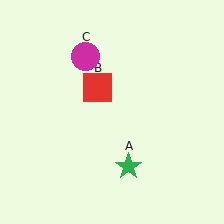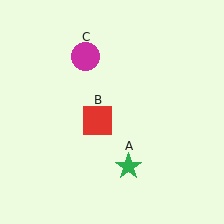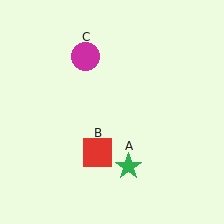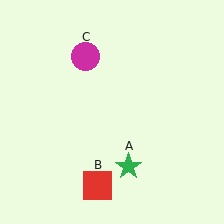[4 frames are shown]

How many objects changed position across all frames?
1 object changed position: red square (object B).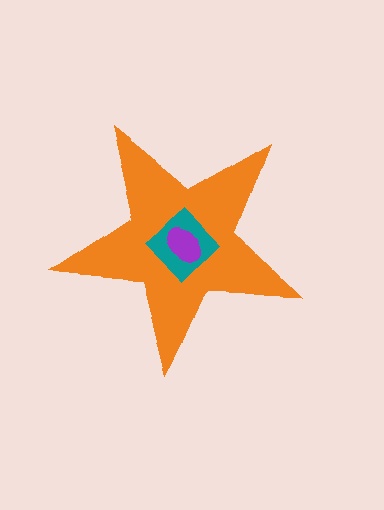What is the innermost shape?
The purple ellipse.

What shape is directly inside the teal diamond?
The purple ellipse.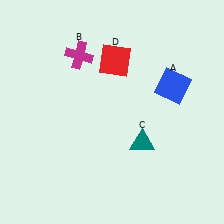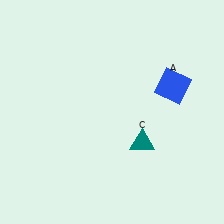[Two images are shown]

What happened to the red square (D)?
The red square (D) was removed in Image 2. It was in the top-right area of Image 1.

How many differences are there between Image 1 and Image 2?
There are 2 differences between the two images.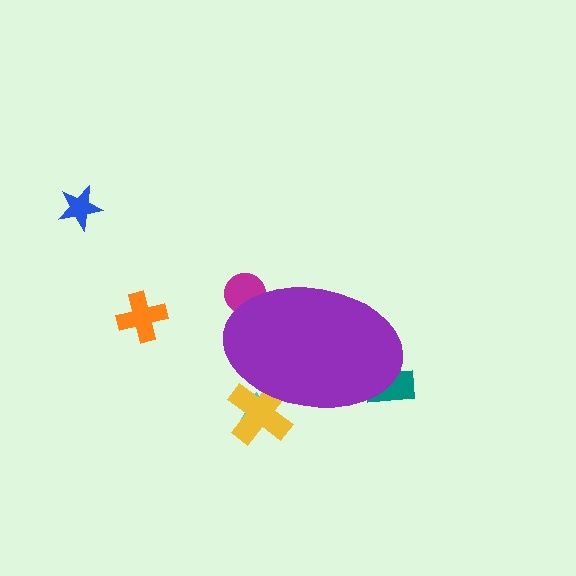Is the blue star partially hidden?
No, the blue star is fully visible.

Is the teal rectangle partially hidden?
Yes, the teal rectangle is partially hidden behind the purple ellipse.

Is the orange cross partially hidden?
No, the orange cross is fully visible.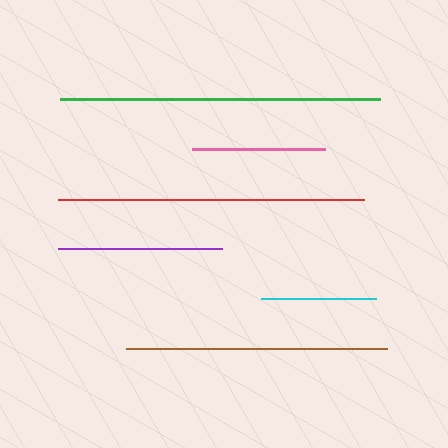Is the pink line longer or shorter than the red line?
The red line is longer than the pink line.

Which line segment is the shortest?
The cyan line is the shortest at approximately 114 pixels.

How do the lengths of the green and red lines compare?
The green and red lines are approximately the same length.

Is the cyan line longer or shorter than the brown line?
The brown line is longer than the cyan line.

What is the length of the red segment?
The red segment is approximately 306 pixels long.